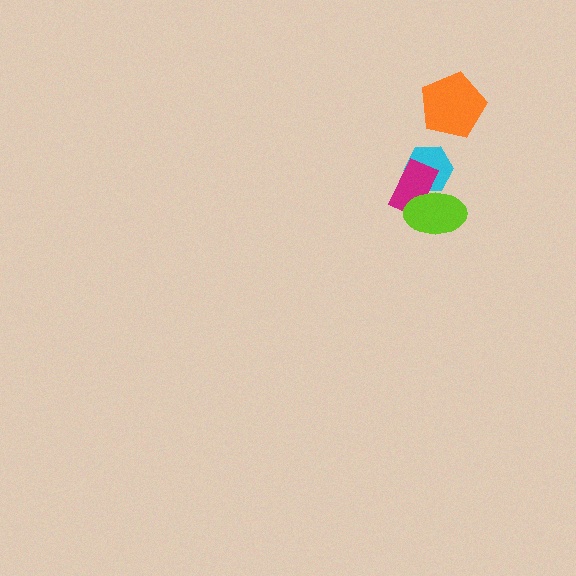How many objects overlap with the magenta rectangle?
2 objects overlap with the magenta rectangle.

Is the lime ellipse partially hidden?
No, no other shape covers it.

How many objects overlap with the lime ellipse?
2 objects overlap with the lime ellipse.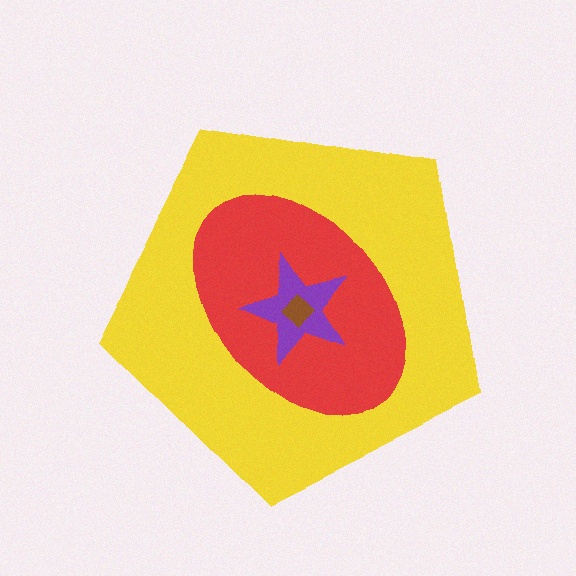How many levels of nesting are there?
4.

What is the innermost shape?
The brown diamond.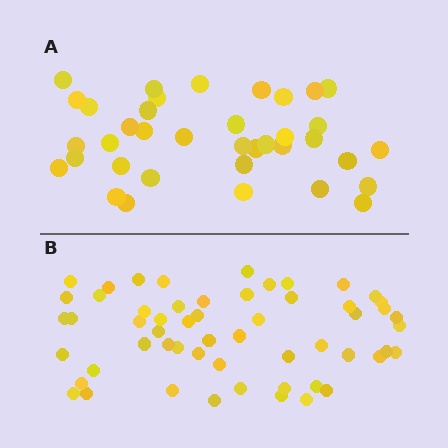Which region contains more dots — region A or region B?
Region B (the bottom region) has more dots.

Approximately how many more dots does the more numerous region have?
Region B has approximately 20 more dots than region A.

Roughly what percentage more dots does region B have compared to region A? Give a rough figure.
About 50% more.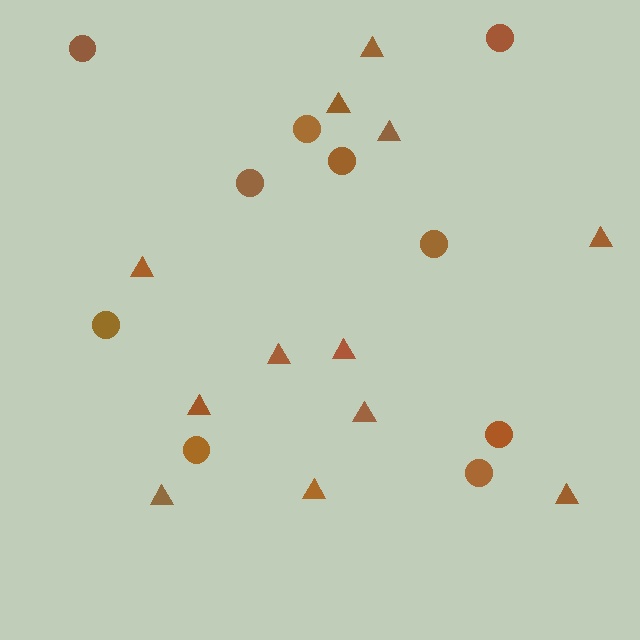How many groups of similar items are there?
There are 2 groups: one group of circles (10) and one group of triangles (12).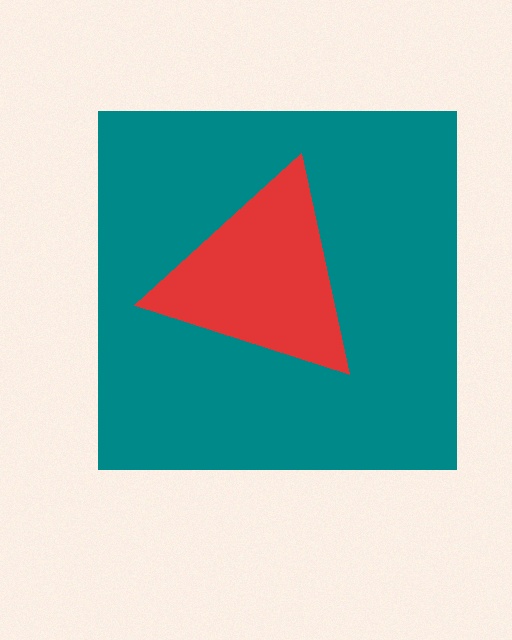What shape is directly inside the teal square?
The red triangle.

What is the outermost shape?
The teal square.